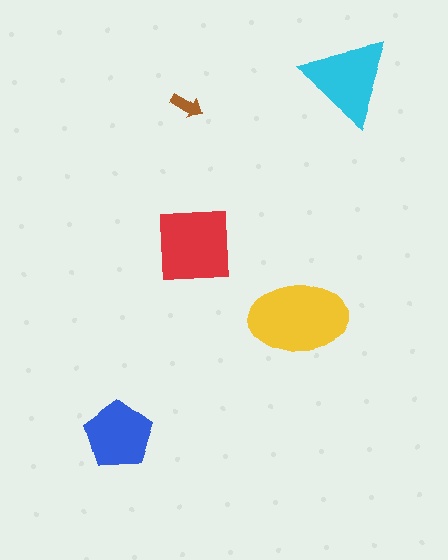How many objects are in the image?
There are 5 objects in the image.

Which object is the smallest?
The brown arrow.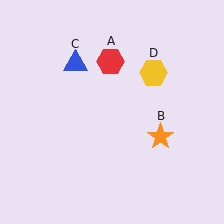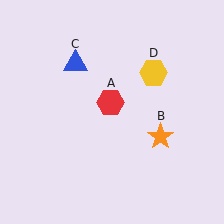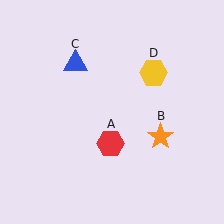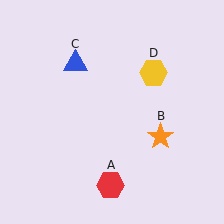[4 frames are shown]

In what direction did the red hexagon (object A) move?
The red hexagon (object A) moved down.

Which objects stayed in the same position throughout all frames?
Orange star (object B) and blue triangle (object C) and yellow hexagon (object D) remained stationary.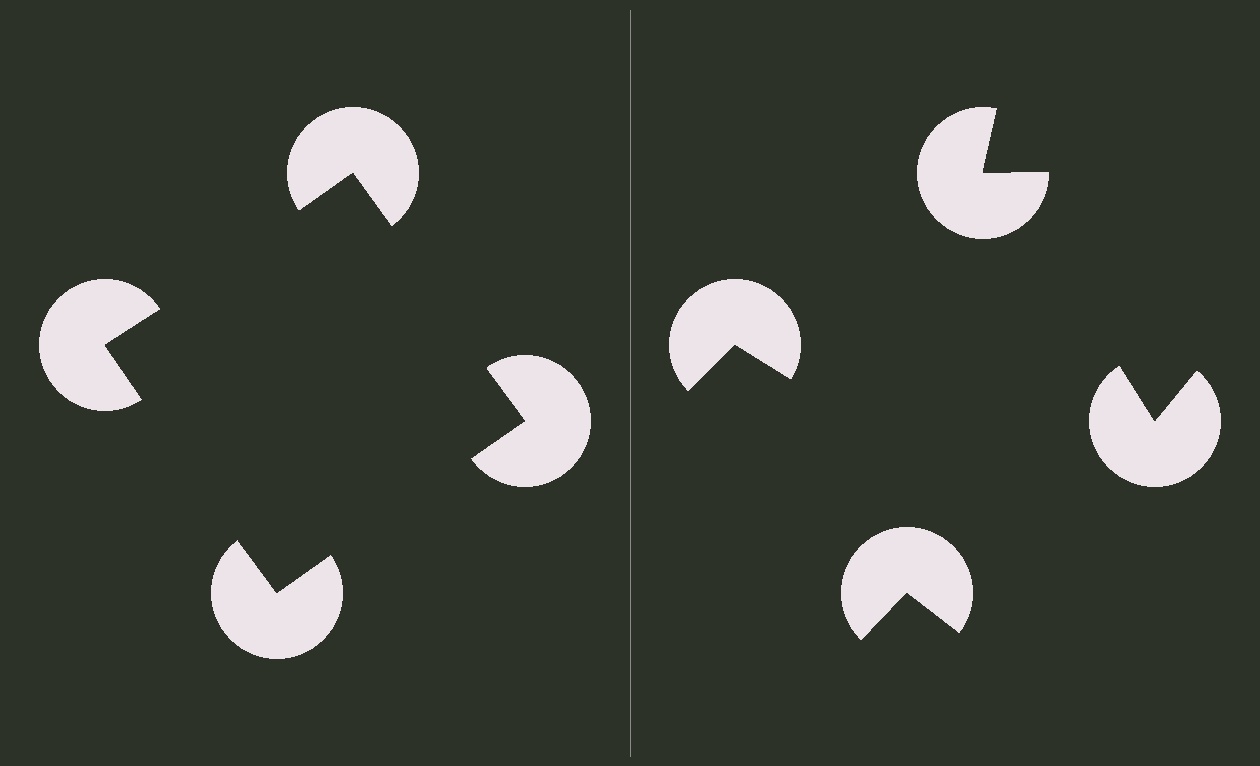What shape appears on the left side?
An illusory square.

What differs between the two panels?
The pac-man discs are positioned identically on both sides; only the wedge orientations differ. On the left they align to a square; on the right they are misaligned.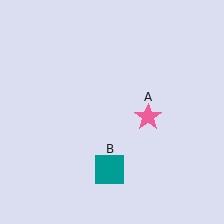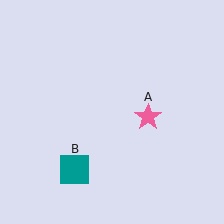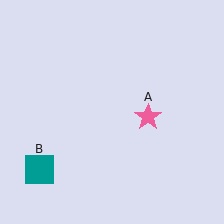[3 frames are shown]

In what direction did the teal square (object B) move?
The teal square (object B) moved left.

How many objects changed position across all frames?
1 object changed position: teal square (object B).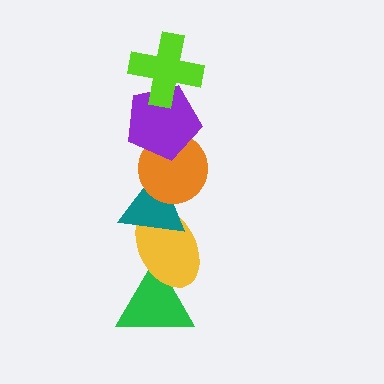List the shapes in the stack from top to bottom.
From top to bottom: the lime cross, the purple pentagon, the orange circle, the teal triangle, the yellow ellipse, the green triangle.